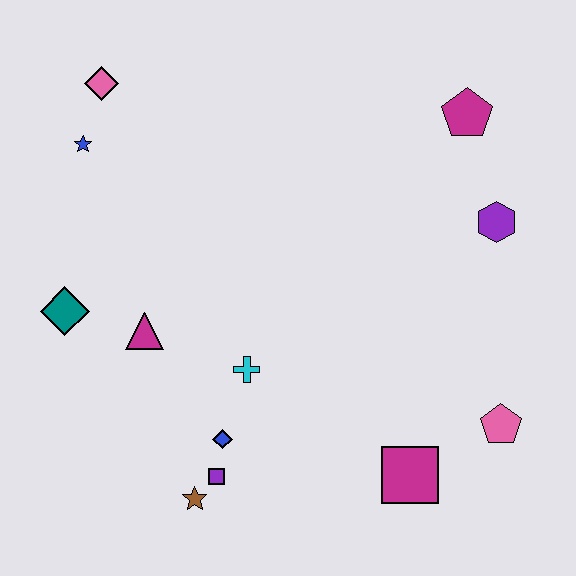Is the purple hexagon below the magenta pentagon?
Yes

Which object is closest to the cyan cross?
The blue diamond is closest to the cyan cross.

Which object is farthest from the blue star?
The pink pentagon is farthest from the blue star.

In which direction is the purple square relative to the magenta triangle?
The purple square is below the magenta triangle.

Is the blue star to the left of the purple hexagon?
Yes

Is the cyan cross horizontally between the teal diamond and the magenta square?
Yes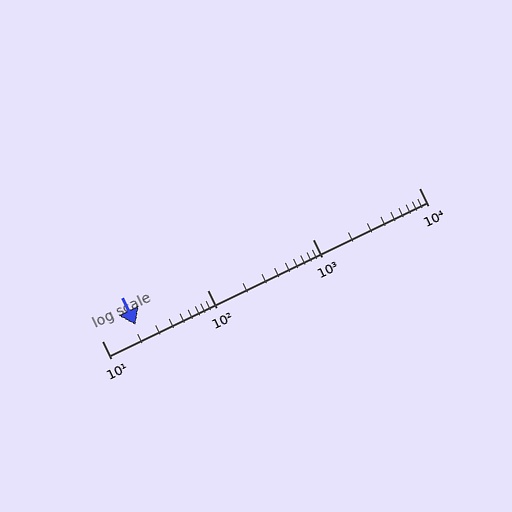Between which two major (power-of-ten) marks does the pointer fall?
The pointer is between 10 and 100.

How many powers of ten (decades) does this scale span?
The scale spans 3 decades, from 10 to 10000.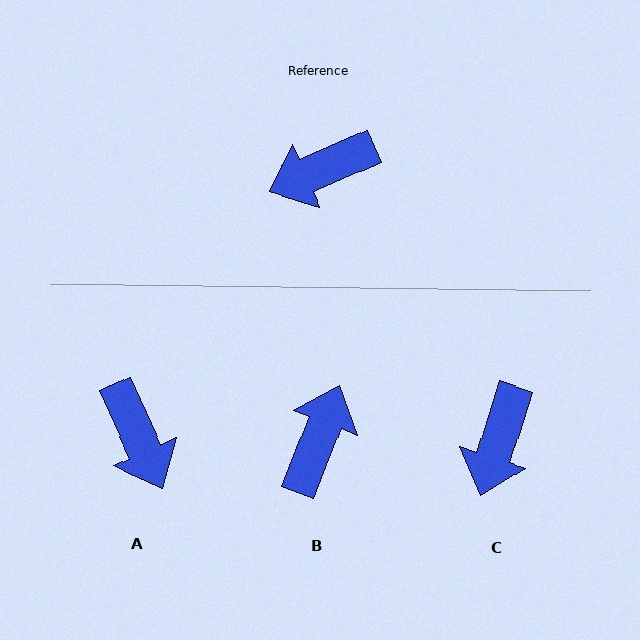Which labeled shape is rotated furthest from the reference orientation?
B, about 135 degrees away.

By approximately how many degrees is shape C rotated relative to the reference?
Approximately 49 degrees counter-clockwise.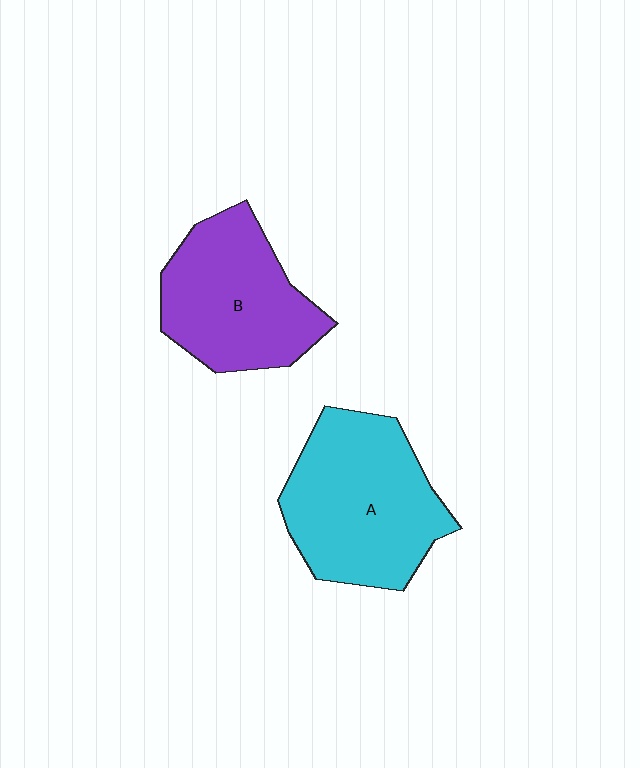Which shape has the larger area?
Shape A (cyan).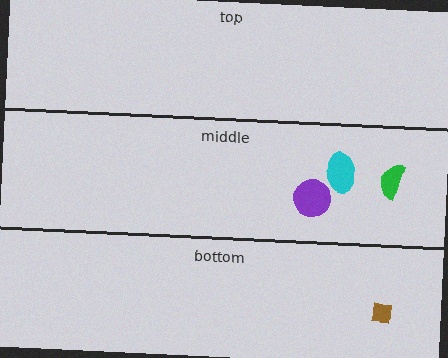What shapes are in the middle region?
The green semicircle, the cyan ellipse, the purple circle.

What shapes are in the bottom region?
The brown square.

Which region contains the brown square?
The bottom region.